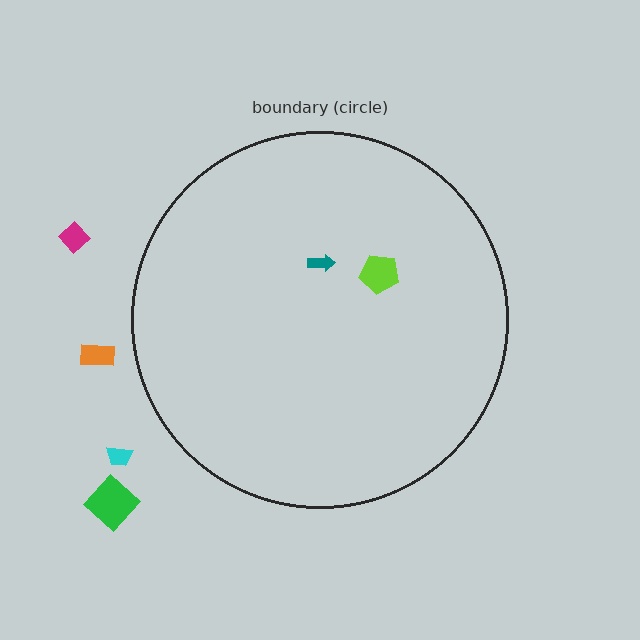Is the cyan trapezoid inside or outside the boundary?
Outside.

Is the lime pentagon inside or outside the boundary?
Inside.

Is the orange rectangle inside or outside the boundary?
Outside.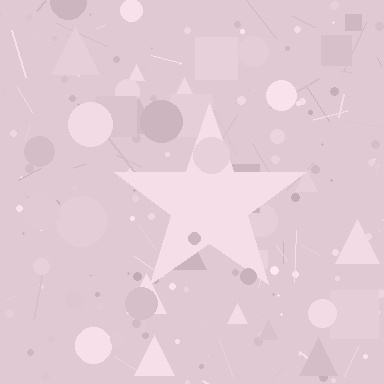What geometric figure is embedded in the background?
A star is embedded in the background.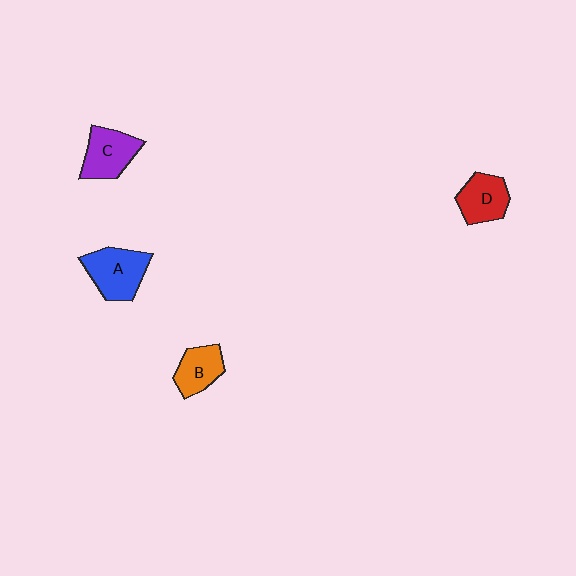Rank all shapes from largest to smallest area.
From largest to smallest: A (blue), C (purple), D (red), B (orange).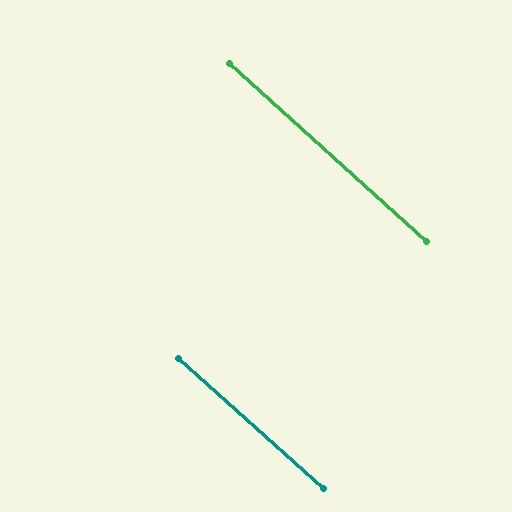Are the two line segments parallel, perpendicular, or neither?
Parallel — their directions differ by only 0.2°.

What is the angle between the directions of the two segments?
Approximately 0 degrees.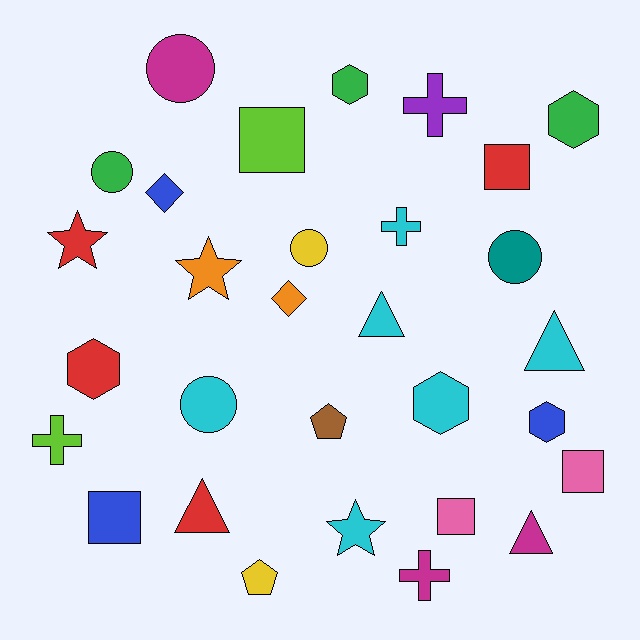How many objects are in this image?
There are 30 objects.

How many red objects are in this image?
There are 4 red objects.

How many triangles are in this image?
There are 4 triangles.